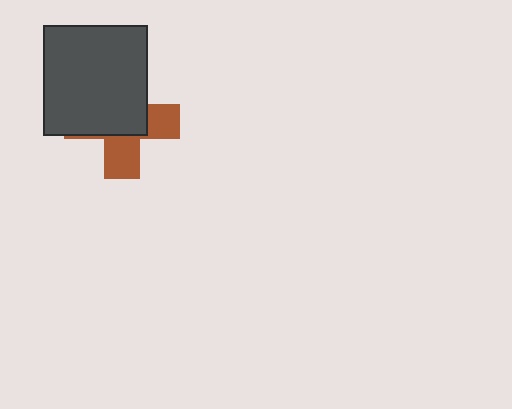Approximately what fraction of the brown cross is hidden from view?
Roughly 59% of the brown cross is hidden behind the dark gray rectangle.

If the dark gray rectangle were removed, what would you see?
You would see the complete brown cross.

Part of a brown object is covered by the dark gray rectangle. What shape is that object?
It is a cross.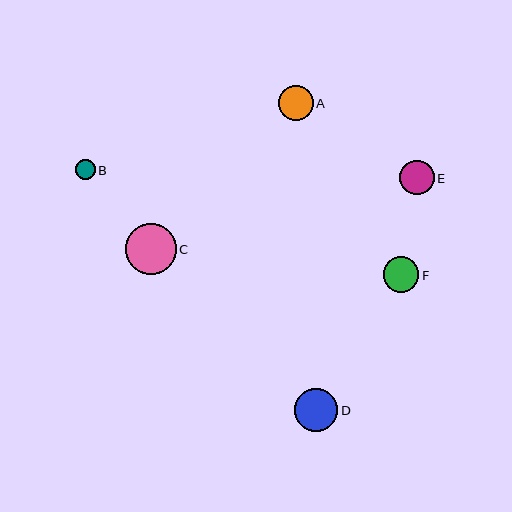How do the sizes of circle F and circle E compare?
Circle F and circle E are approximately the same size.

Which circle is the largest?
Circle C is the largest with a size of approximately 51 pixels.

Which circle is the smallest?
Circle B is the smallest with a size of approximately 20 pixels.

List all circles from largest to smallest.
From largest to smallest: C, D, F, A, E, B.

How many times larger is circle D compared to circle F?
Circle D is approximately 1.2 times the size of circle F.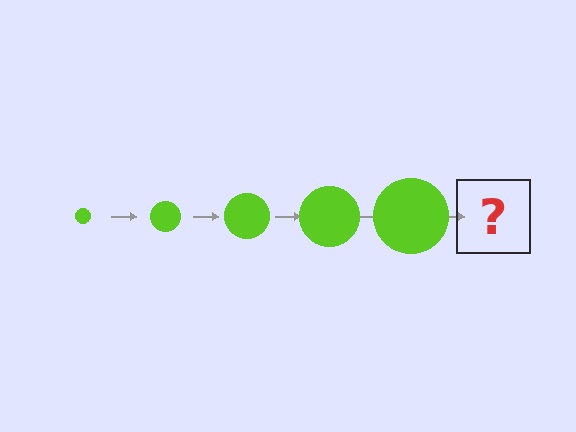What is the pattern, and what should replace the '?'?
The pattern is that the circle gets progressively larger each step. The '?' should be a lime circle, larger than the previous one.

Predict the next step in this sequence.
The next step is a lime circle, larger than the previous one.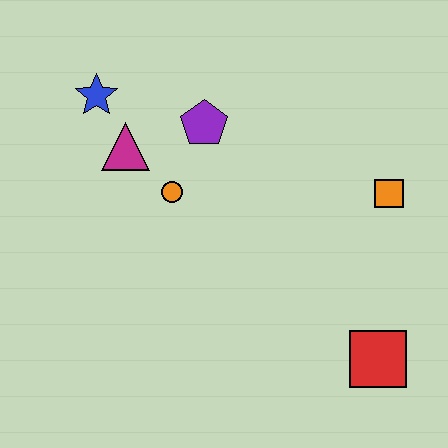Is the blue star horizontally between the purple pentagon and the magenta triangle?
No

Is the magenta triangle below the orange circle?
No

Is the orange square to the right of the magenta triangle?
Yes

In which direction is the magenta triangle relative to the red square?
The magenta triangle is to the left of the red square.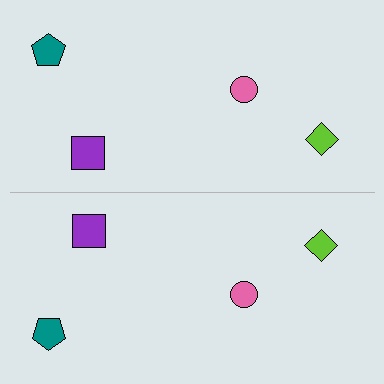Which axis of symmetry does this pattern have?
The pattern has a horizontal axis of symmetry running through the center of the image.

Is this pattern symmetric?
Yes, this pattern has bilateral (reflection) symmetry.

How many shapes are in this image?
There are 8 shapes in this image.